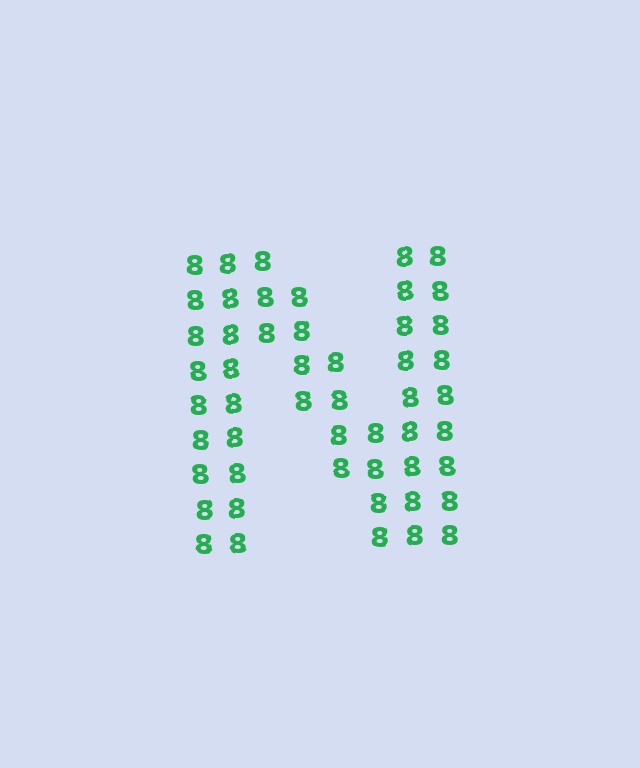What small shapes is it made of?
It is made of small digit 8's.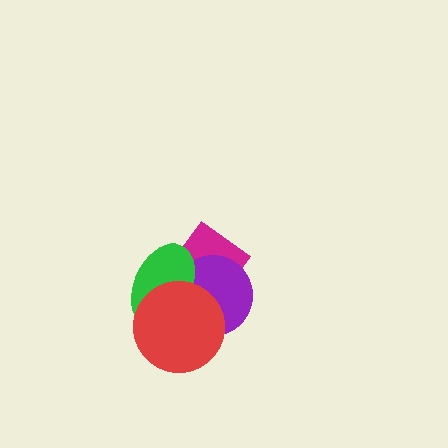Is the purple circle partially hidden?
Yes, it is partially covered by another shape.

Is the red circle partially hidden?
No, no other shape covers it.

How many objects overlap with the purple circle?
3 objects overlap with the purple circle.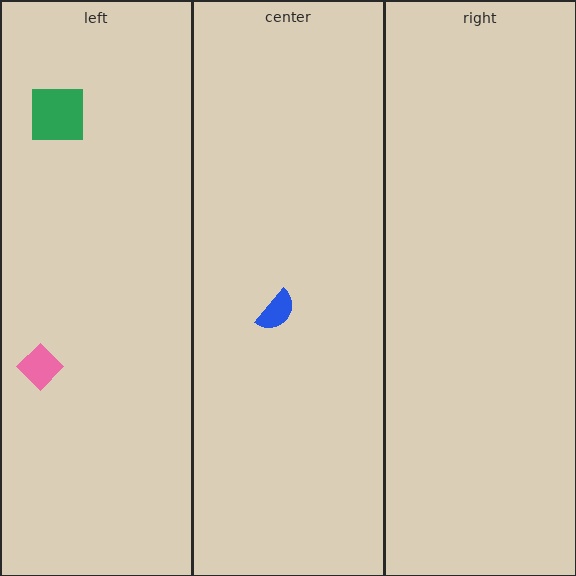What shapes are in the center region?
The blue semicircle.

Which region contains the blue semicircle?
The center region.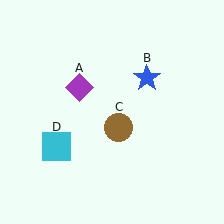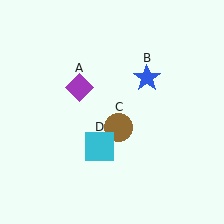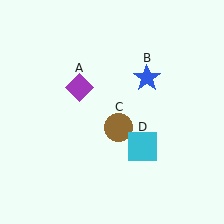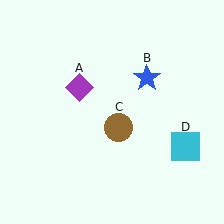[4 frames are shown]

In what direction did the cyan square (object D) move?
The cyan square (object D) moved right.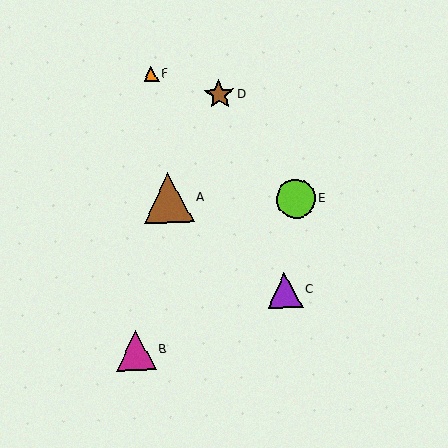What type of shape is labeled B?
Shape B is a magenta triangle.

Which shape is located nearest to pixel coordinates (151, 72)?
The orange triangle (labeled F) at (151, 74) is nearest to that location.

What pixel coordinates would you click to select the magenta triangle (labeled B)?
Click at (136, 350) to select the magenta triangle B.